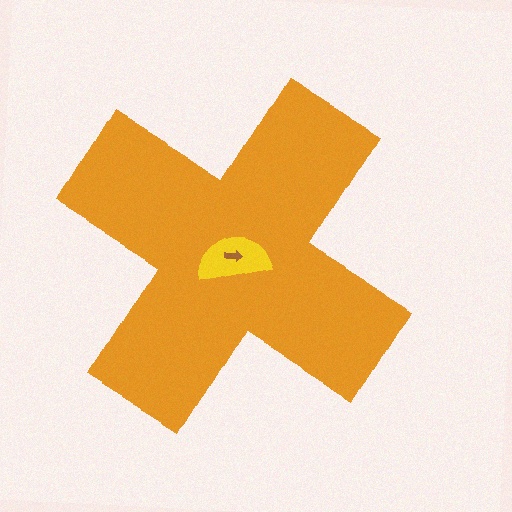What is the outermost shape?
The orange cross.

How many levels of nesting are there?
3.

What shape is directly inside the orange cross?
The yellow semicircle.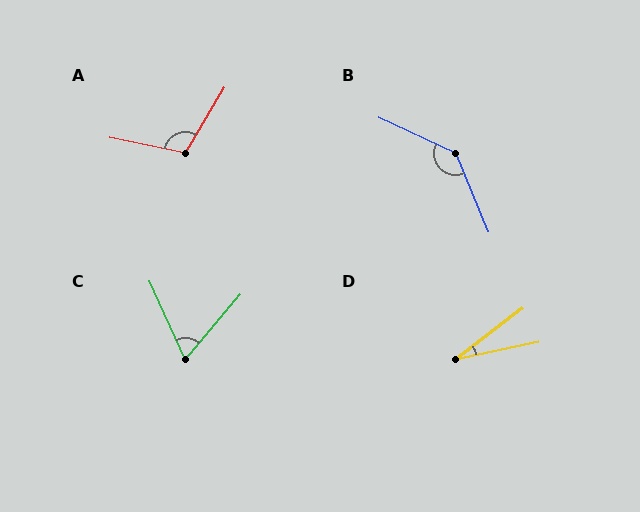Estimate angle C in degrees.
Approximately 65 degrees.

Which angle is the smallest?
D, at approximately 25 degrees.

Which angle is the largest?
B, at approximately 137 degrees.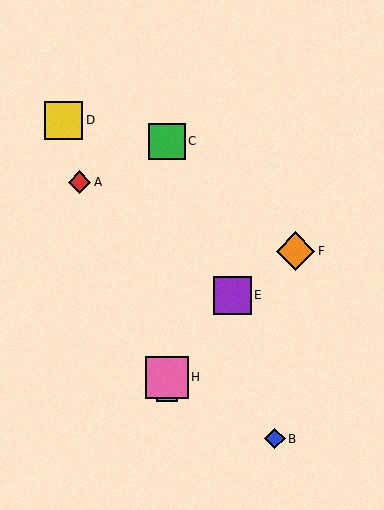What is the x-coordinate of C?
Object C is at x≈167.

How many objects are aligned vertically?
3 objects (C, G, H) are aligned vertically.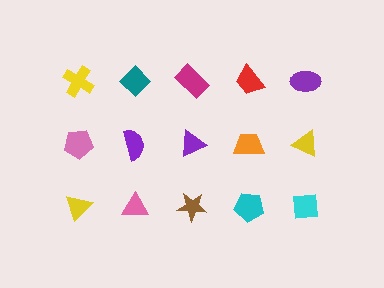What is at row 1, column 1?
A yellow cross.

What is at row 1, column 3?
A magenta rectangle.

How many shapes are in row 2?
5 shapes.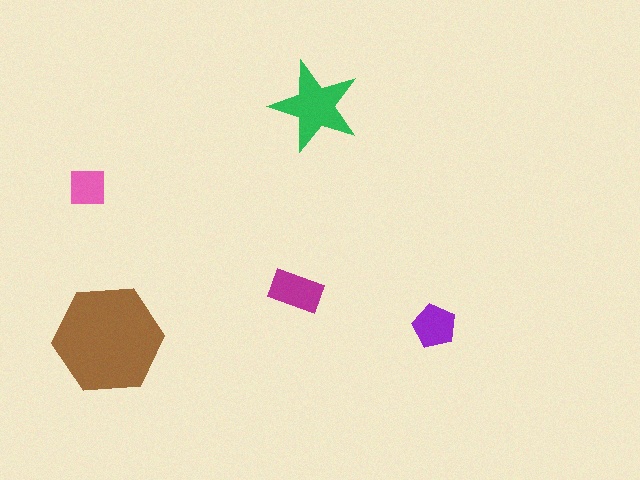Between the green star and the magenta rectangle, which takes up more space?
The green star.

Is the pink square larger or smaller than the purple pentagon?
Smaller.